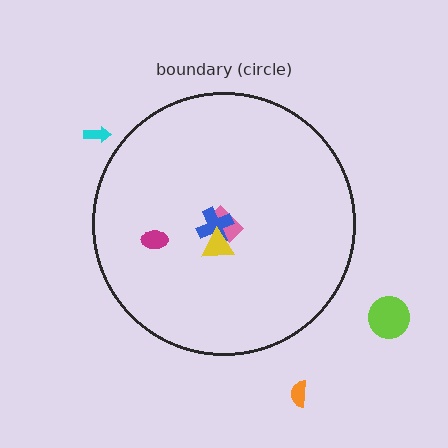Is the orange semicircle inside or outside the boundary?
Outside.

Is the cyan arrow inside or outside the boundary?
Outside.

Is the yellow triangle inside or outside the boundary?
Inside.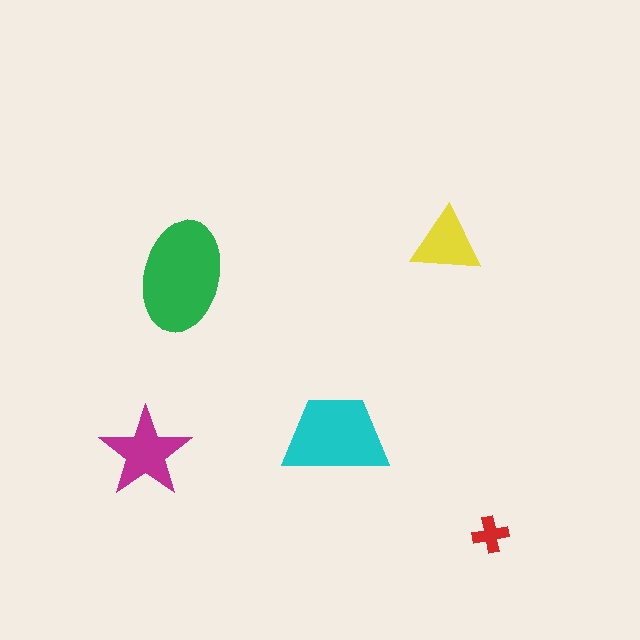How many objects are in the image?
There are 5 objects in the image.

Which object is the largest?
The green ellipse.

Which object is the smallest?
The red cross.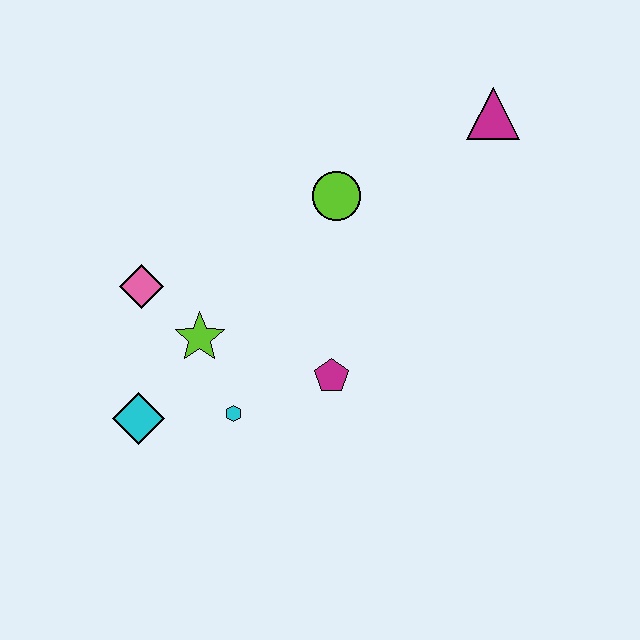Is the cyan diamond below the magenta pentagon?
Yes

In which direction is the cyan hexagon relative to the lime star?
The cyan hexagon is below the lime star.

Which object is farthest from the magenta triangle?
The cyan diamond is farthest from the magenta triangle.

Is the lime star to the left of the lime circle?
Yes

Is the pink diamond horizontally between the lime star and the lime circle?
No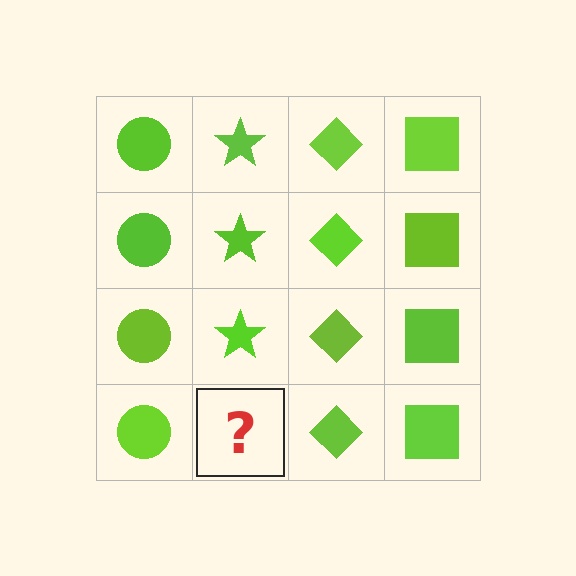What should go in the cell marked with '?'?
The missing cell should contain a lime star.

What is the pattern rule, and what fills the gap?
The rule is that each column has a consistent shape. The gap should be filled with a lime star.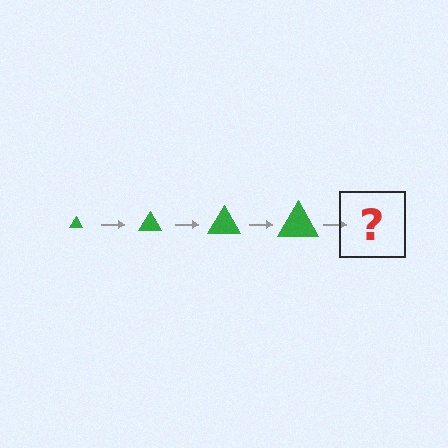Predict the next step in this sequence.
The next step is a green triangle, larger than the previous one.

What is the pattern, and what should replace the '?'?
The pattern is that the triangle gets progressively larger each step. The '?' should be a green triangle, larger than the previous one.